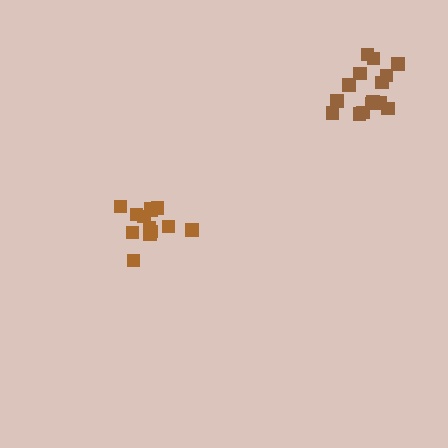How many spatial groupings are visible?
There are 2 spatial groupings.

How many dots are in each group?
Group 1: 13 dots, Group 2: 15 dots (28 total).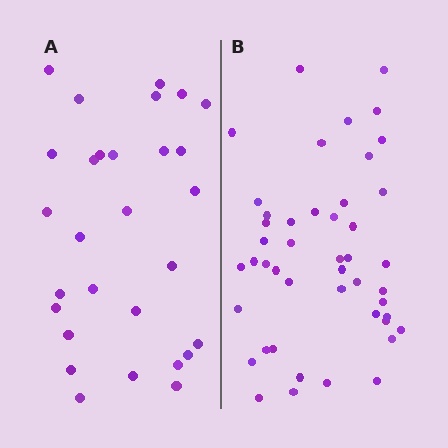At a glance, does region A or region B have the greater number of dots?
Region B (the right region) has more dots.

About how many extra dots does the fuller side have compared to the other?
Region B has approximately 15 more dots than region A.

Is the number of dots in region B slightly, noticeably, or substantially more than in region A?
Region B has substantially more. The ratio is roughly 1.6 to 1.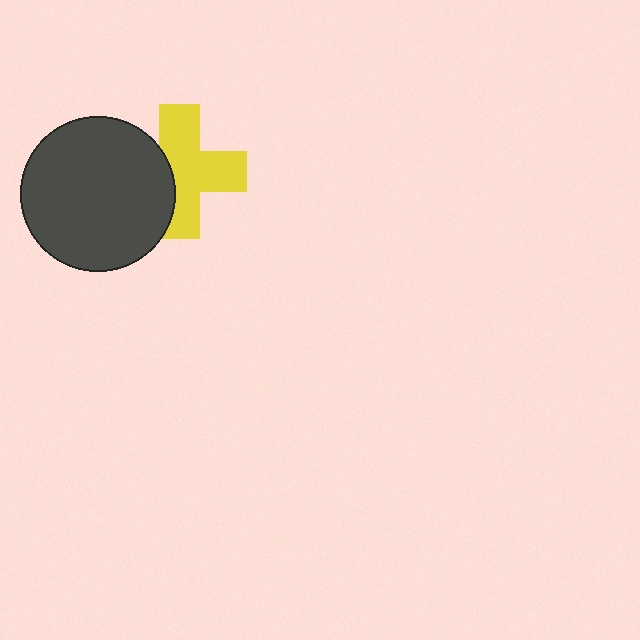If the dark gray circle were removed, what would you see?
You would see the complete yellow cross.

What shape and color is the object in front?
The object in front is a dark gray circle.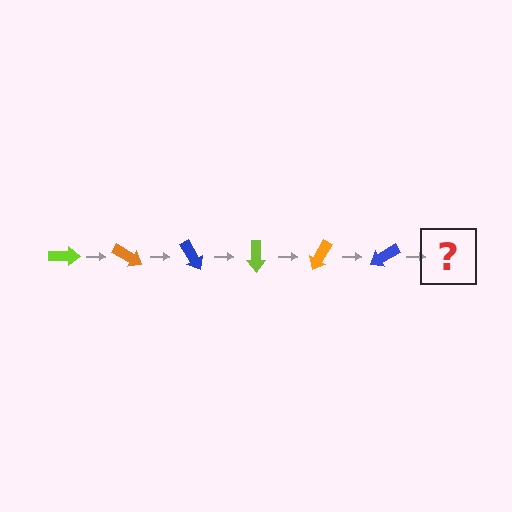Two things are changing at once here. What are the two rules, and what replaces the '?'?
The two rules are that it rotates 30 degrees each step and the color cycles through lime, orange, and blue. The '?' should be a lime arrow, rotated 180 degrees from the start.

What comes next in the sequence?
The next element should be a lime arrow, rotated 180 degrees from the start.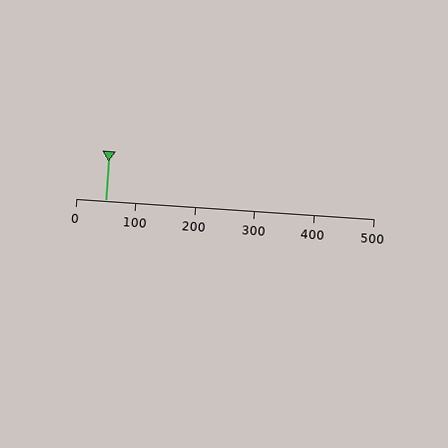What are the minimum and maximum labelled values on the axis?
The axis runs from 0 to 500.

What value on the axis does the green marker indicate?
The marker indicates approximately 50.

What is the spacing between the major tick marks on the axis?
The major ticks are spaced 100 apart.